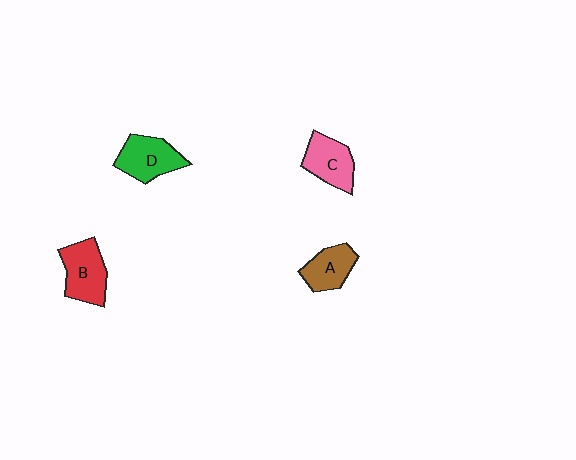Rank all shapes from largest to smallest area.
From largest to smallest: B (red), D (green), C (pink), A (brown).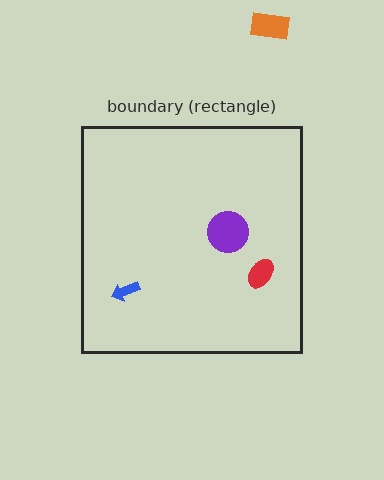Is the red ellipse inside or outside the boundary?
Inside.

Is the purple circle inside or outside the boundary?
Inside.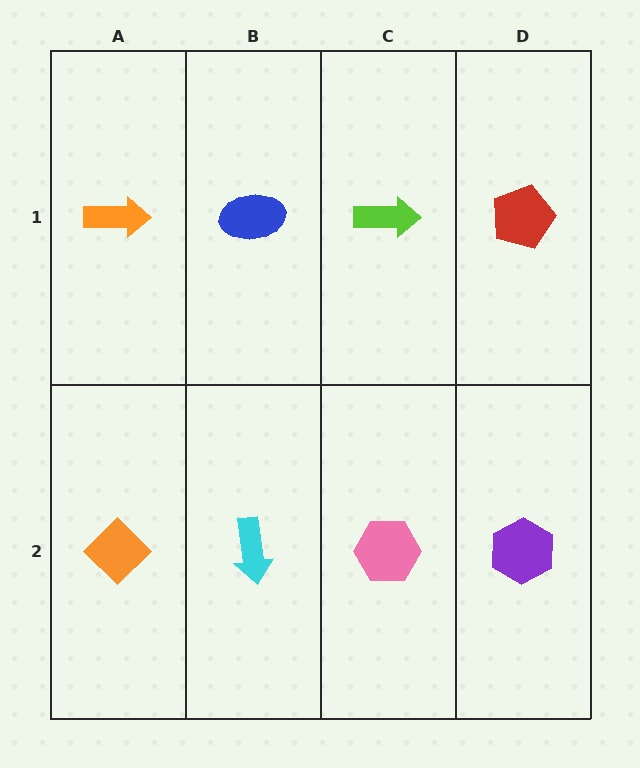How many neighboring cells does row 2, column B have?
3.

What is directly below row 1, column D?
A purple hexagon.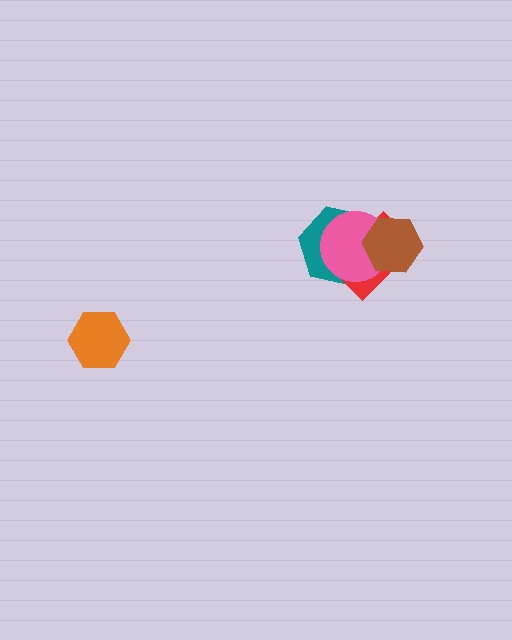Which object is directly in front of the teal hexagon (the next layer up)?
The red rectangle is directly in front of the teal hexagon.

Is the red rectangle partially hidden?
Yes, it is partially covered by another shape.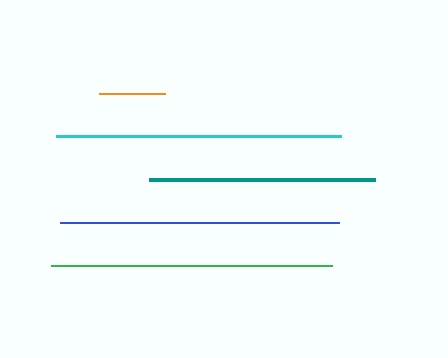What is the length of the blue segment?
The blue segment is approximately 278 pixels long.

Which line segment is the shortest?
The orange line is the shortest at approximately 67 pixels.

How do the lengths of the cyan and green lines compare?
The cyan and green lines are approximately the same length.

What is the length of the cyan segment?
The cyan segment is approximately 286 pixels long.